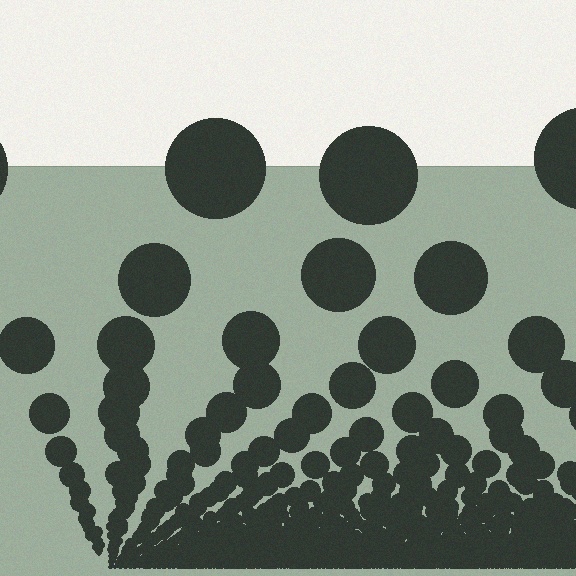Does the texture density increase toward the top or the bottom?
Density increases toward the bottom.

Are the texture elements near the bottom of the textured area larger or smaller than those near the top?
Smaller. The gradient is inverted — elements near the bottom are smaller and denser.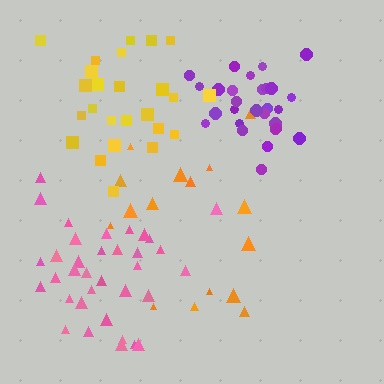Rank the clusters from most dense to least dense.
purple, pink, yellow, orange.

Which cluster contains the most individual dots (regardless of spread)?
Pink (35).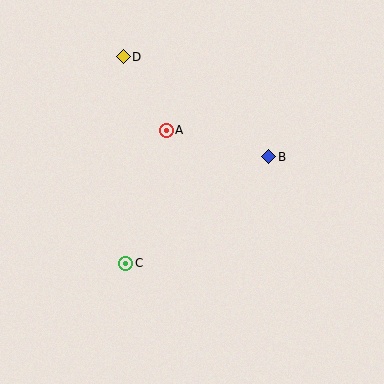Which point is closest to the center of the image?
Point A at (166, 130) is closest to the center.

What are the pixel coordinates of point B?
Point B is at (269, 157).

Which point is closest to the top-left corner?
Point D is closest to the top-left corner.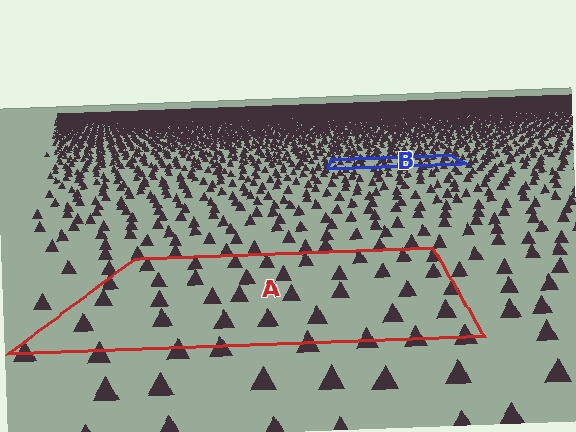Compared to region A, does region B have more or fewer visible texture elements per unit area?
Region B has more texture elements per unit area — they are packed more densely because it is farther away.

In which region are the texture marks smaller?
The texture marks are smaller in region B, because it is farther away.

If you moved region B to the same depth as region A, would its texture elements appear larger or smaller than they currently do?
They would appear larger. At a closer depth, the same texture elements are projected at a bigger on-screen size.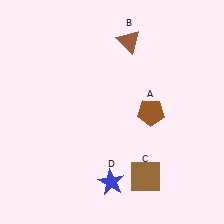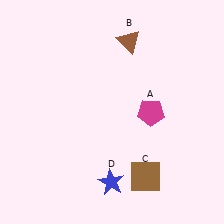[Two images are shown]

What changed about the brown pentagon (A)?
In Image 1, A is brown. In Image 2, it changed to magenta.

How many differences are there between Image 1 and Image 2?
There is 1 difference between the two images.